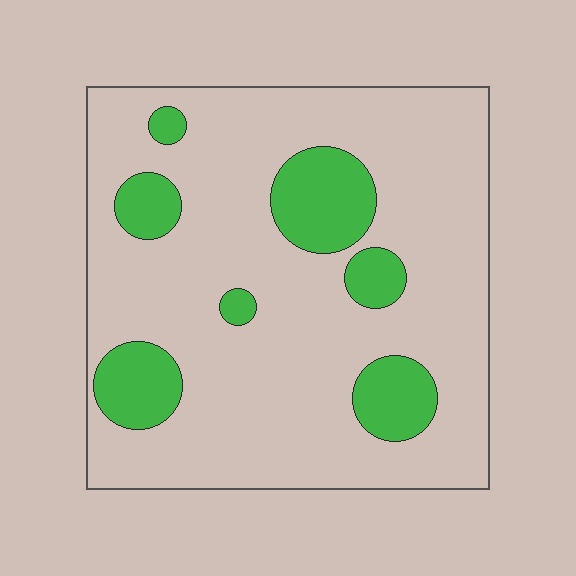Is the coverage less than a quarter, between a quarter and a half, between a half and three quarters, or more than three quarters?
Less than a quarter.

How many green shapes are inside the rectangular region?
7.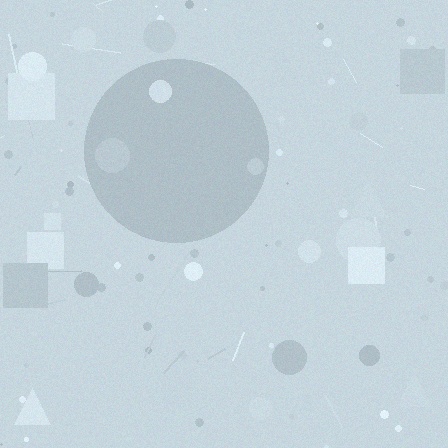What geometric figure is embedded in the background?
A circle is embedded in the background.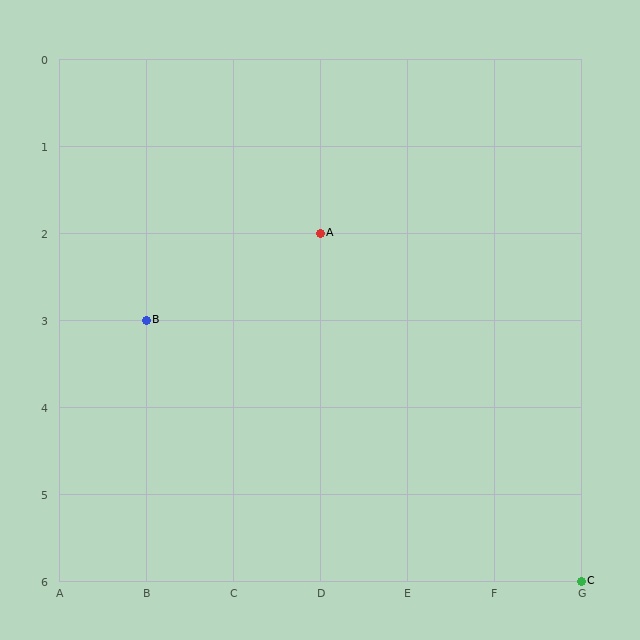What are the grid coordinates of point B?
Point B is at grid coordinates (B, 3).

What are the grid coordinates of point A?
Point A is at grid coordinates (D, 2).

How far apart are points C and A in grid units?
Points C and A are 3 columns and 4 rows apart (about 5.0 grid units diagonally).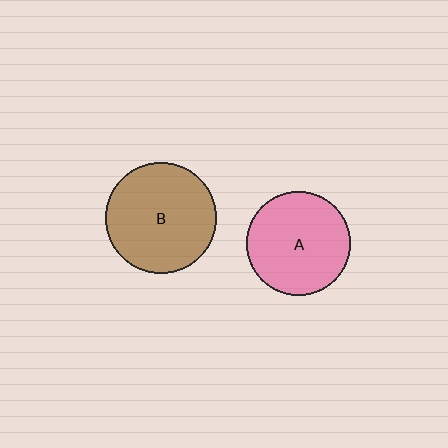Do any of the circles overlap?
No, none of the circles overlap.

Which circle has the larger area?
Circle B (brown).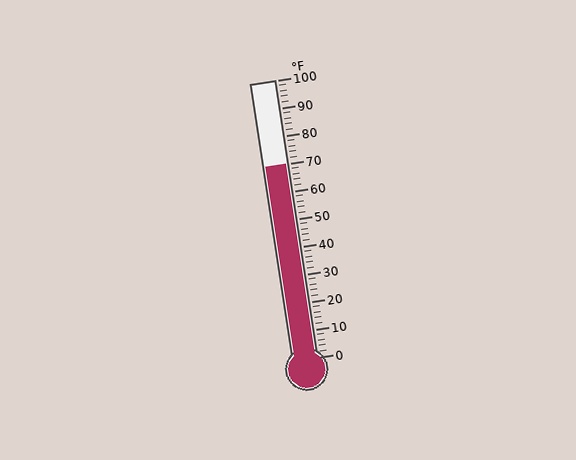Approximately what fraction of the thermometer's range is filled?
The thermometer is filled to approximately 70% of its range.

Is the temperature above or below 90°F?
The temperature is below 90°F.